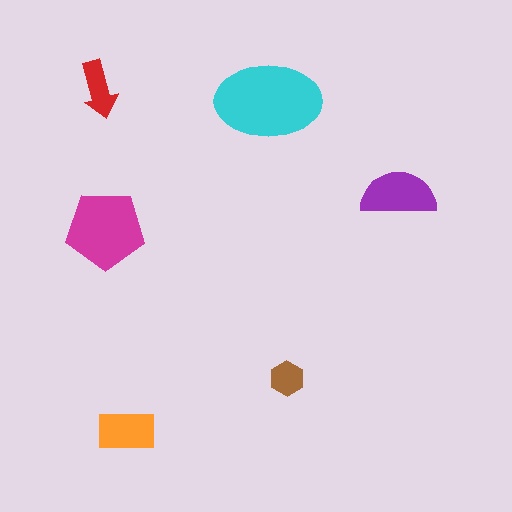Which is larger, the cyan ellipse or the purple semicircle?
The cyan ellipse.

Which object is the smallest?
The brown hexagon.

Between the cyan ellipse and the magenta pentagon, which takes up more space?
The cyan ellipse.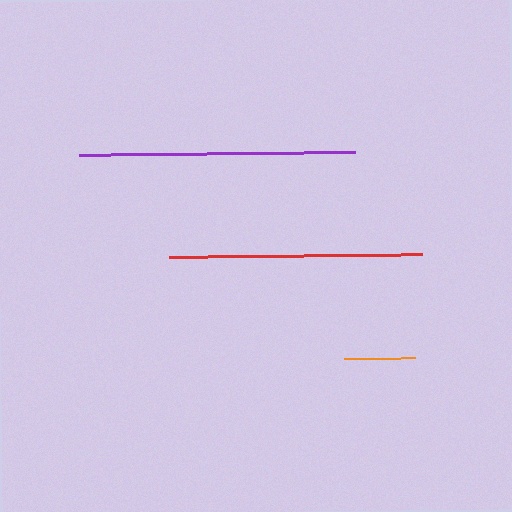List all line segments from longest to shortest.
From longest to shortest: purple, red, orange.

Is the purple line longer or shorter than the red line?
The purple line is longer than the red line.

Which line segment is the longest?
The purple line is the longest at approximately 277 pixels.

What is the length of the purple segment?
The purple segment is approximately 277 pixels long.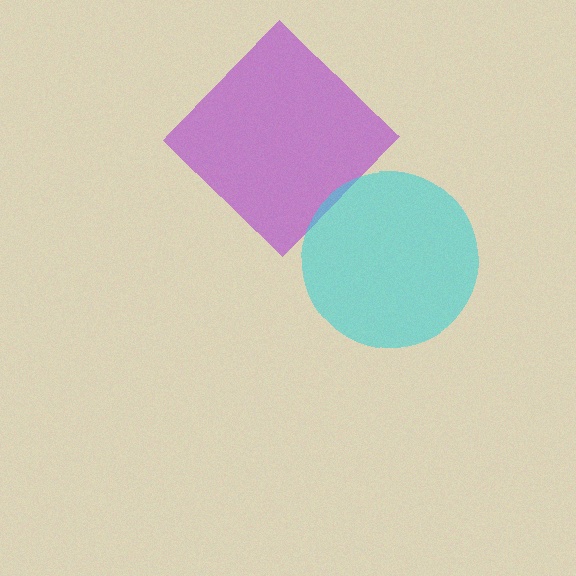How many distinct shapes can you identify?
There are 2 distinct shapes: a purple diamond, a cyan circle.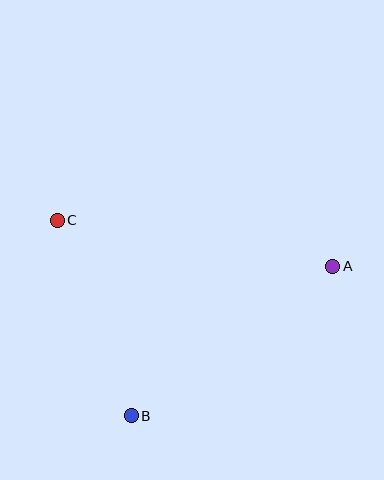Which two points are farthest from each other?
Points A and C are farthest from each other.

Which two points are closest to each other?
Points B and C are closest to each other.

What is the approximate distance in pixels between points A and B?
The distance between A and B is approximately 251 pixels.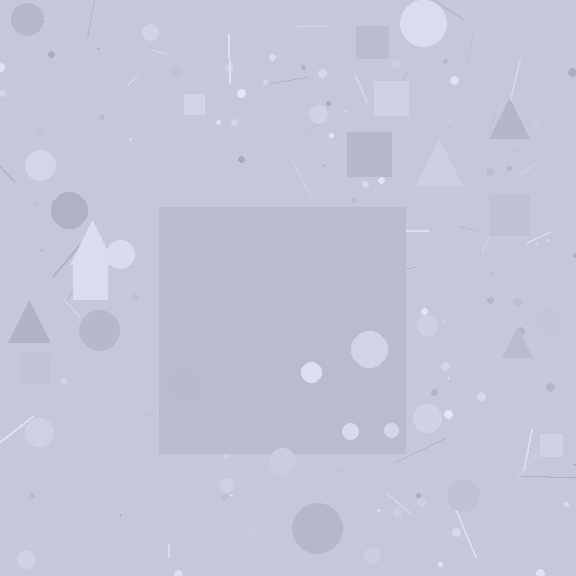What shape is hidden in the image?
A square is hidden in the image.